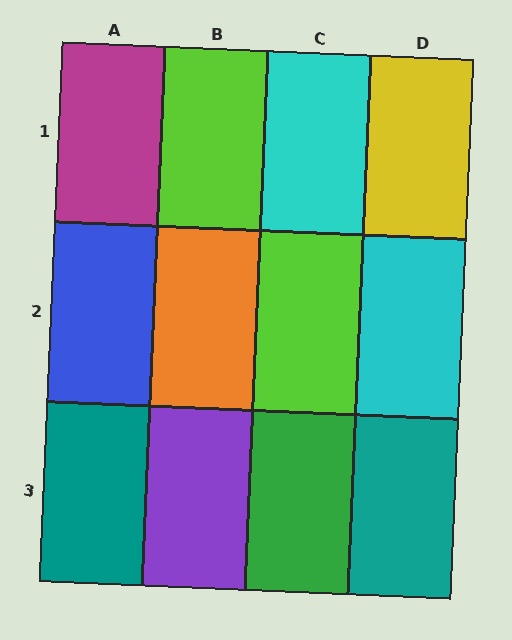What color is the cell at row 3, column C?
Green.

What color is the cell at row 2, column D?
Cyan.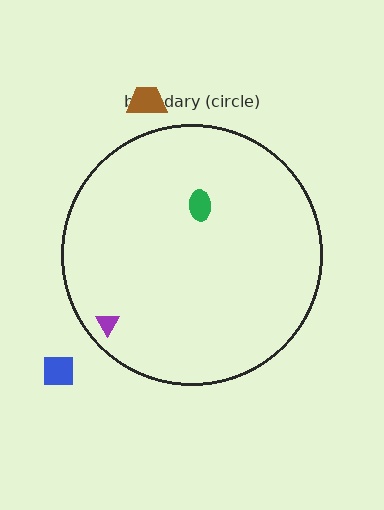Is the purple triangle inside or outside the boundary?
Inside.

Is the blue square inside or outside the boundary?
Outside.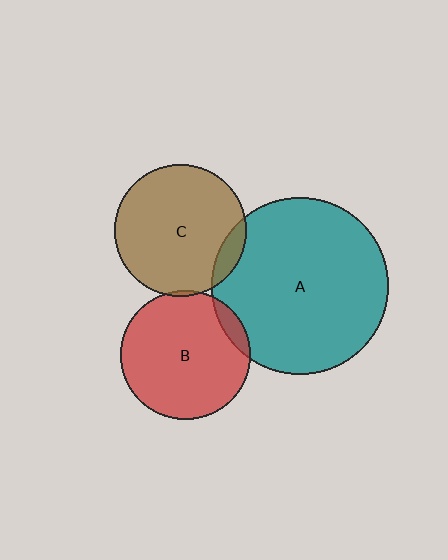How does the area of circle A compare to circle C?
Approximately 1.8 times.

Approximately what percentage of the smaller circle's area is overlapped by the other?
Approximately 10%.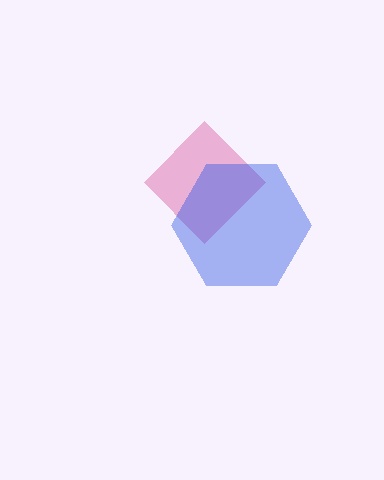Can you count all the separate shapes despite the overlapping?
Yes, there are 2 separate shapes.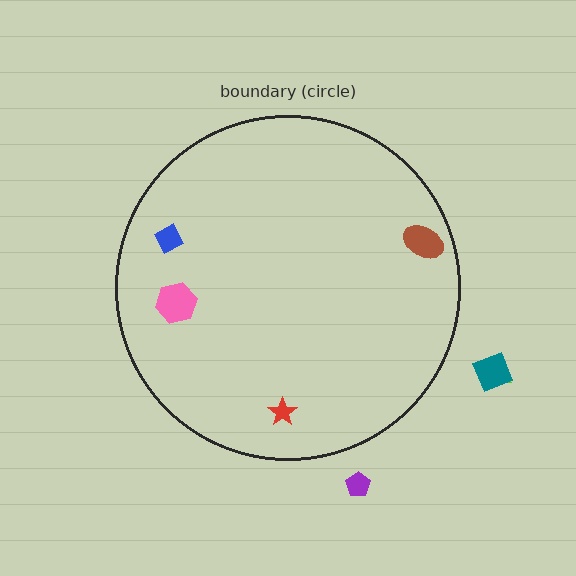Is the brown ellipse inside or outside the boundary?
Inside.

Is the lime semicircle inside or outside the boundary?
Outside.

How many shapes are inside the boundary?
4 inside, 3 outside.